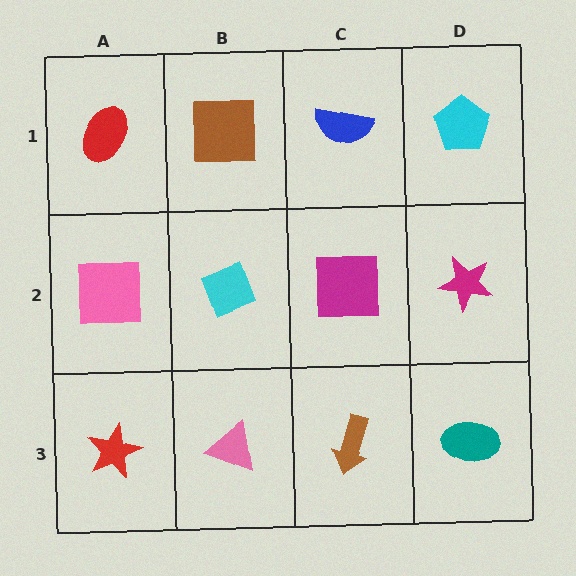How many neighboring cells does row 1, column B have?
3.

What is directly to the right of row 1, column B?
A blue semicircle.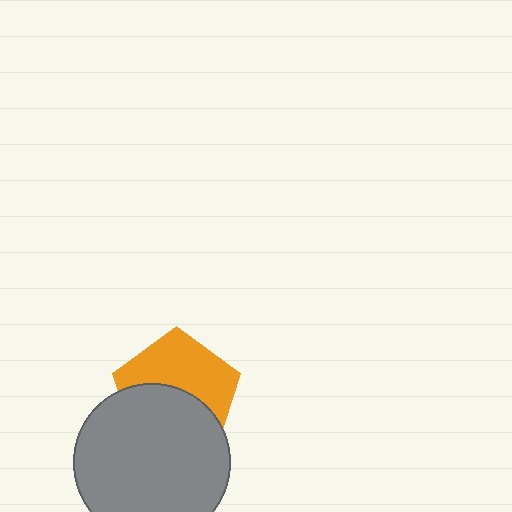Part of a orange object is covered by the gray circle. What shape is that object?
It is a pentagon.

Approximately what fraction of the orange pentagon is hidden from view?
Roughly 49% of the orange pentagon is hidden behind the gray circle.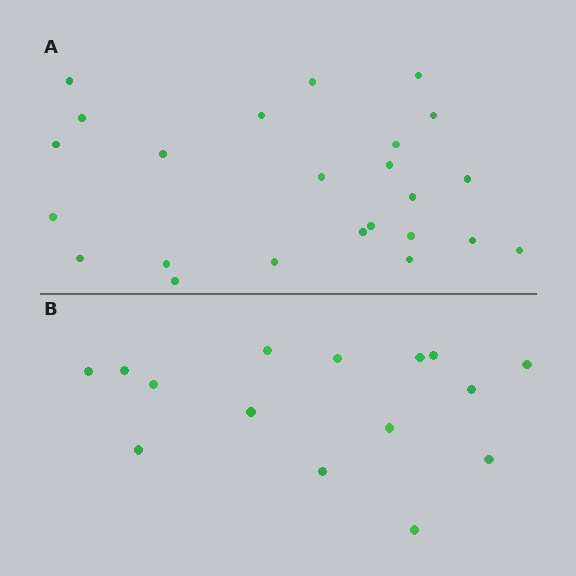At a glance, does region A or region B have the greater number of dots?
Region A (the top region) has more dots.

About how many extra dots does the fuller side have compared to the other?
Region A has roughly 8 or so more dots than region B.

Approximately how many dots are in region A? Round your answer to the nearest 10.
About 20 dots. (The exact count is 24, which rounds to 20.)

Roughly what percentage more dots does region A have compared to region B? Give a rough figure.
About 60% more.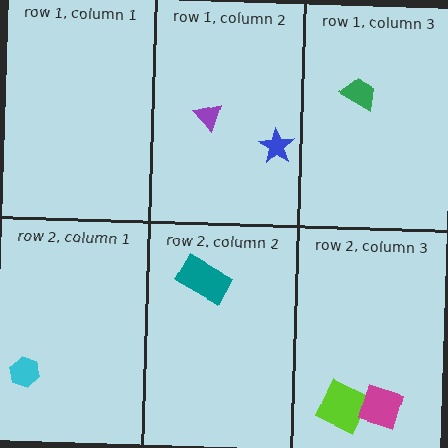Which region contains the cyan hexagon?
The row 2, column 1 region.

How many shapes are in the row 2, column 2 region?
1.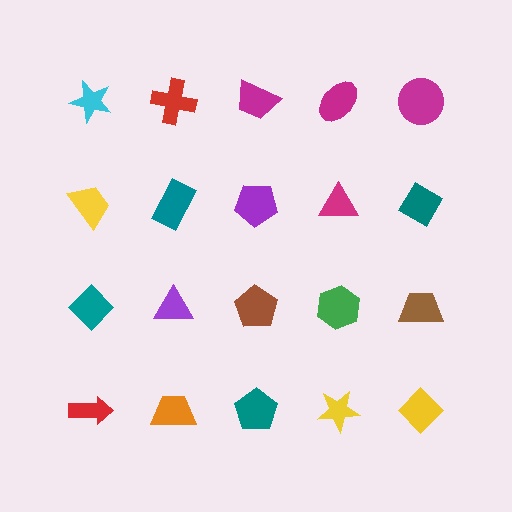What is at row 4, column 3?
A teal pentagon.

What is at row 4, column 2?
An orange trapezoid.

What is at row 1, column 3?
A magenta trapezoid.